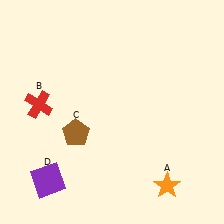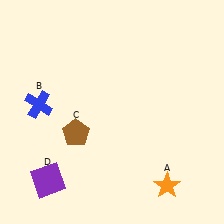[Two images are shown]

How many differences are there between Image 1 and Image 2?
There is 1 difference between the two images.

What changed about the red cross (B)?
In Image 1, B is red. In Image 2, it changed to blue.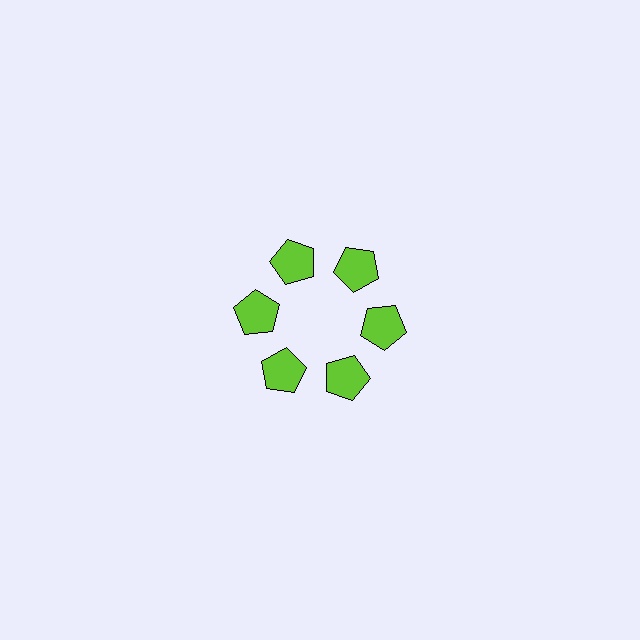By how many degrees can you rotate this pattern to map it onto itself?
The pattern maps onto itself every 60 degrees of rotation.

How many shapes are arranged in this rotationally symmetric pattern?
There are 6 shapes, arranged in 6 groups of 1.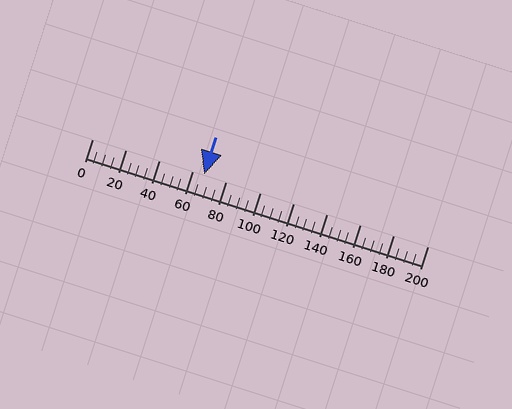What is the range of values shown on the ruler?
The ruler shows values from 0 to 200.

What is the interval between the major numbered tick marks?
The major tick marks are spaced 20 units apart.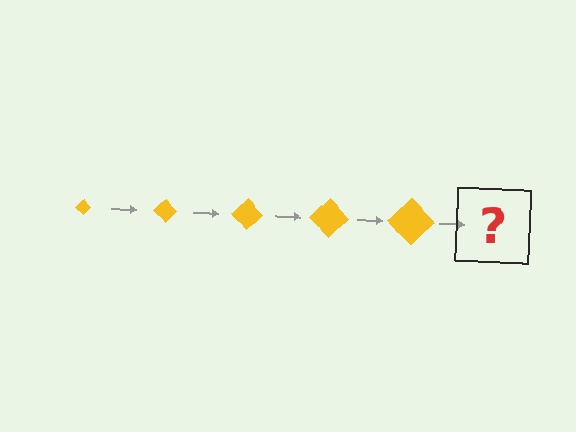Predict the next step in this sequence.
The next step is a yellow diamond, larger than the previous one.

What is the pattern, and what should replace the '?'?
The pattern is that the diamond gets progressively larger each step. The '?' should be a yellow diamond, larger than the previous one.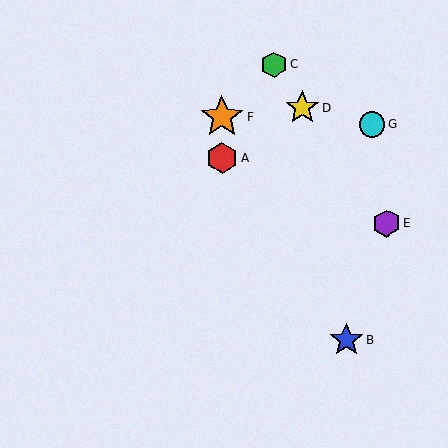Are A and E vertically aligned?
No, A is at x≈222 and E is at x≈386.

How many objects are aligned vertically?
2 objects (A, F) are aligned vertically.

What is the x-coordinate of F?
Object F is at x≈222.